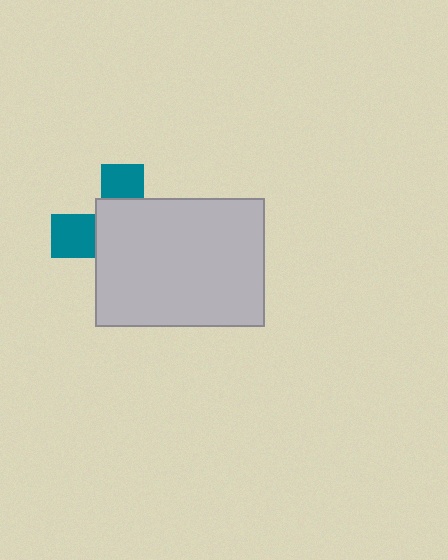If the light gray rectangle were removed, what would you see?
You would see the complete teal cross.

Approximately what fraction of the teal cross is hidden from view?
Roughly 68% of the teal cross is hidden behind the light gray rectangle.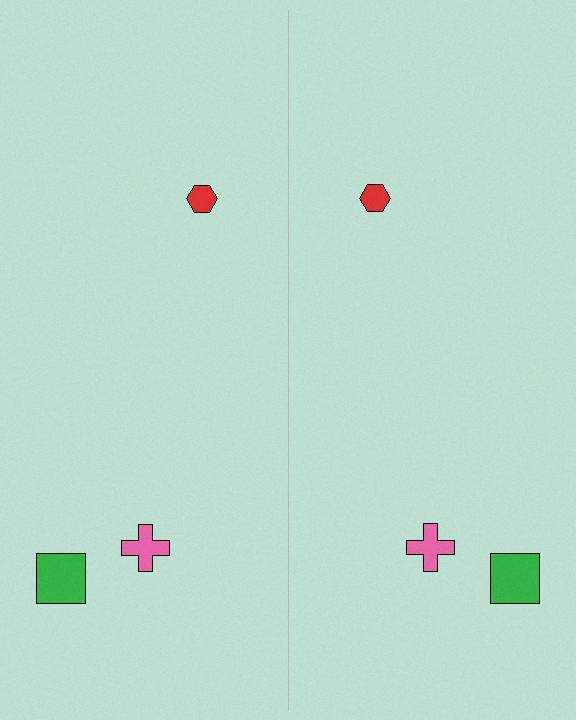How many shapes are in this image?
There are 6 shapes in this image.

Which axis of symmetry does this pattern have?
The pattern has a vertical axis of symmetry running through the center of the image.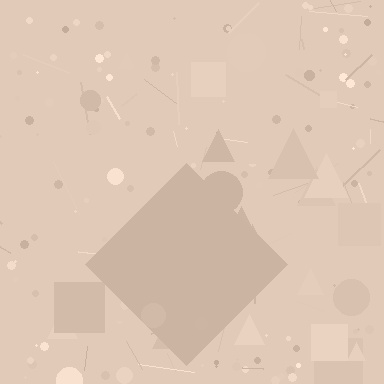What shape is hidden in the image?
A diamond is hidden in the image.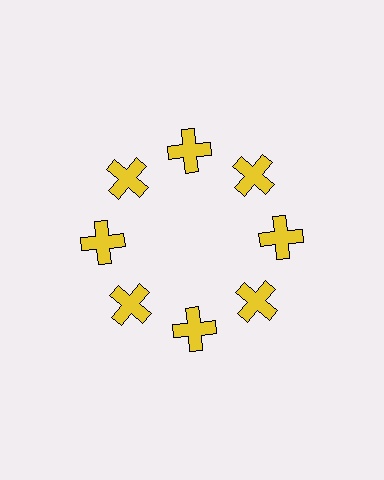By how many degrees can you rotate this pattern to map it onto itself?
The pattern maps onto itself every 45 degrees of rotation.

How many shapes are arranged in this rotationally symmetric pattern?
There are 8 shapes, arranged in 8 groups of 1.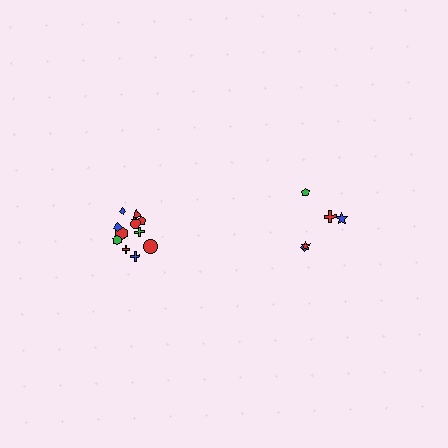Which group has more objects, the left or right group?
The left group.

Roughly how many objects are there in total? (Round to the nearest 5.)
Roughly 15 objects in total.